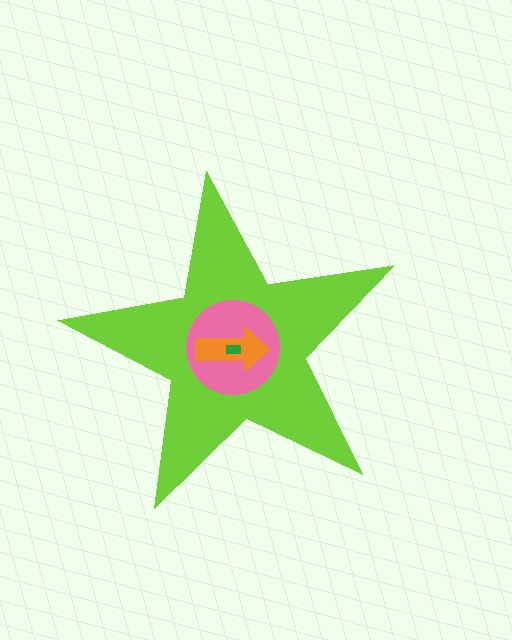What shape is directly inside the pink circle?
The orange arrow.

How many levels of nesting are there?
4.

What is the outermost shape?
The lime star.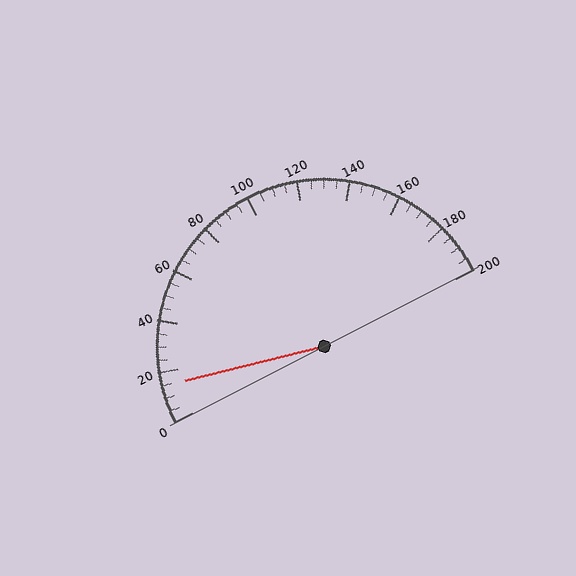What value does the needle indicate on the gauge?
The needle indicates approximately 15.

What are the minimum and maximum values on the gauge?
The gauge ranges from 0 to 200.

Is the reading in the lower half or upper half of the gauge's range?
The reading is in the lower half of the range (0 to 200).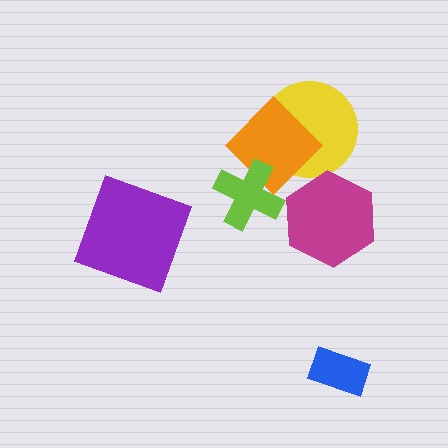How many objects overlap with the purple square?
0 objects overlap with the purple square.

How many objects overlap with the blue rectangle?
0 objects overlap with the blue rectangle.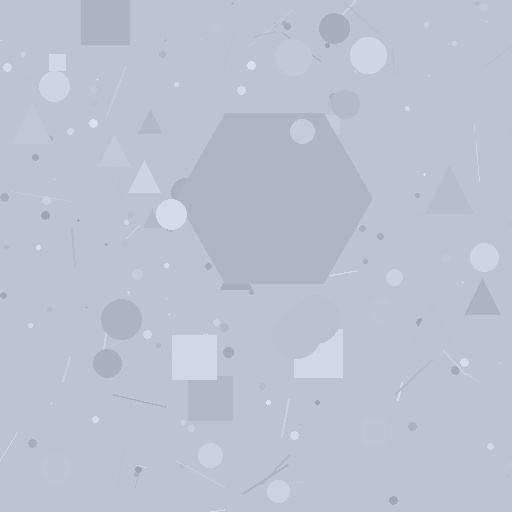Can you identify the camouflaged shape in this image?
The camouflaged shape is a hexagon.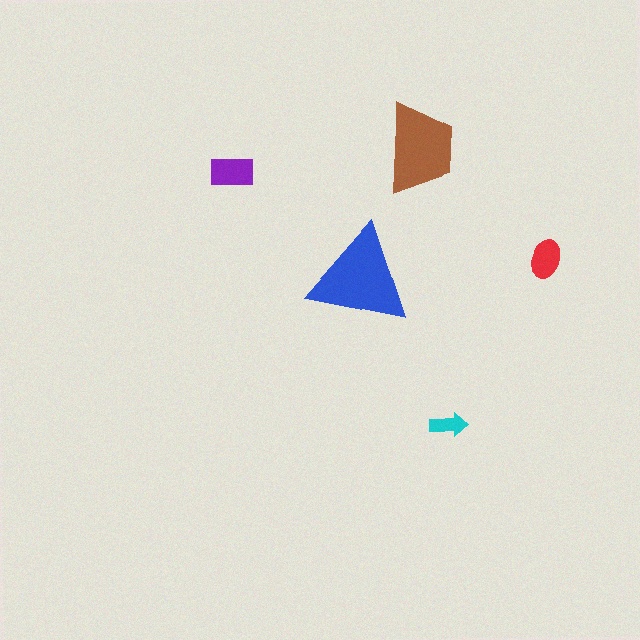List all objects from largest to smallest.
The blue triangle, the brown trapezoid, the purple rectangle, the red ellipse, the cyan arrow.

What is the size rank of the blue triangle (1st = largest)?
1st.